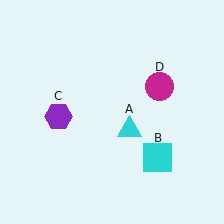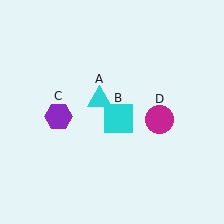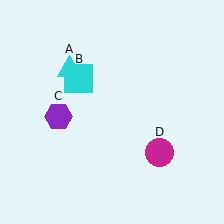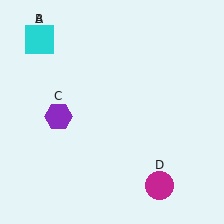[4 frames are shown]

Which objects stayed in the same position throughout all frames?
Purple hexagon (object C) remained stationary.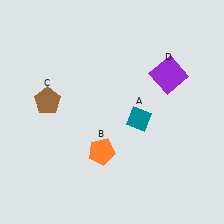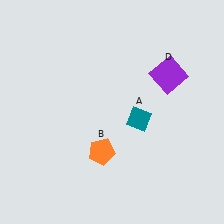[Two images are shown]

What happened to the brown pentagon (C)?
The brown pentagon (C) was removed in Image 2. It was in the top-left area of Image 1.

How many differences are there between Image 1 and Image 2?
There is 1 difference between the two images.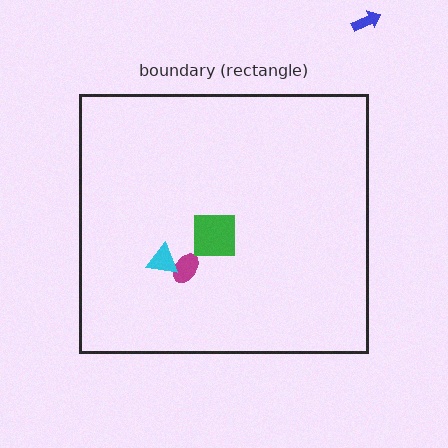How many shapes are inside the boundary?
3 inside, 1 outside.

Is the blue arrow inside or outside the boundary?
Outside.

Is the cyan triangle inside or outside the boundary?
Inside.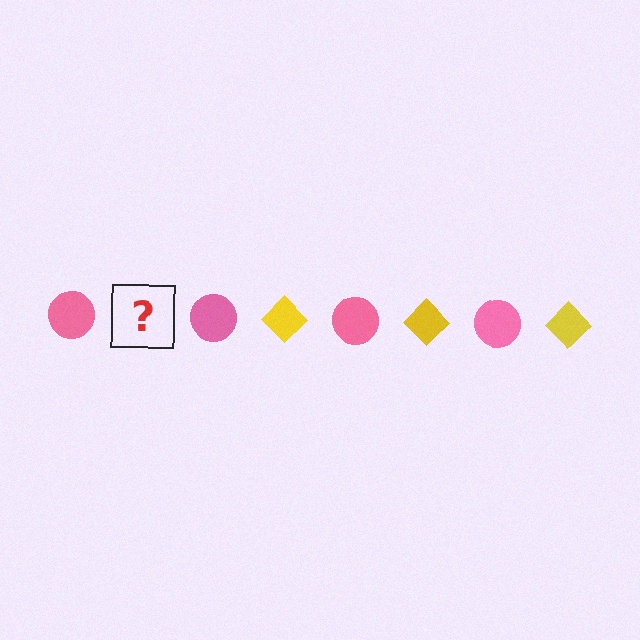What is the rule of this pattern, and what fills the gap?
The rule is that the pattern alternates between pink circle and yellow diamond. The gap should be filled with a yellow diamond.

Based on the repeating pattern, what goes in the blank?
The blank should be a yellow diamond.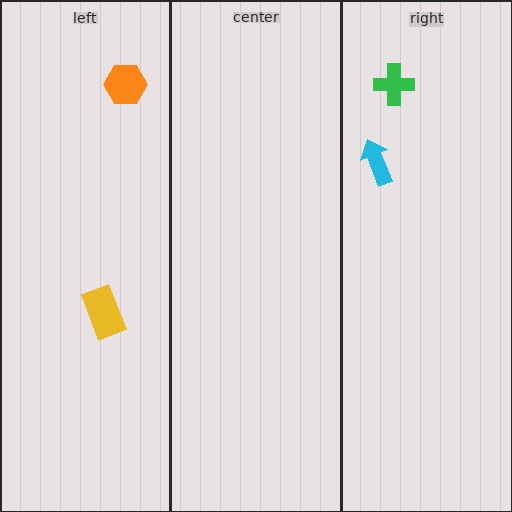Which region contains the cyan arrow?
The right region.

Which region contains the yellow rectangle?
The left region.